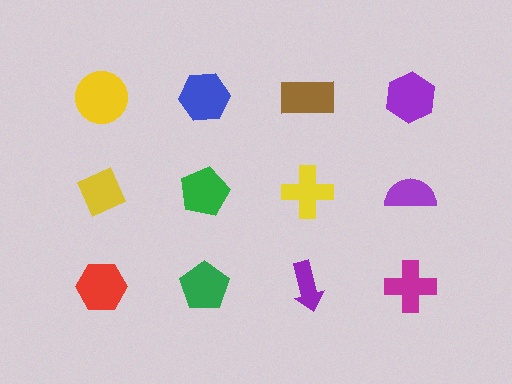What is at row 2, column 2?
A green pentagon.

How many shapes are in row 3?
4 shapes.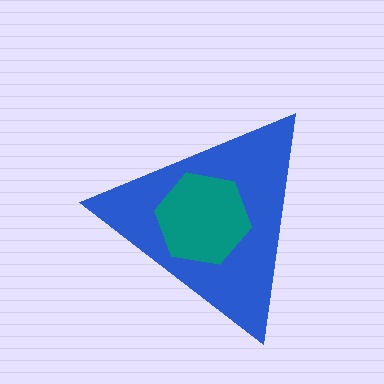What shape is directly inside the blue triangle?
The teal hexagon.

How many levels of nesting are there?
2.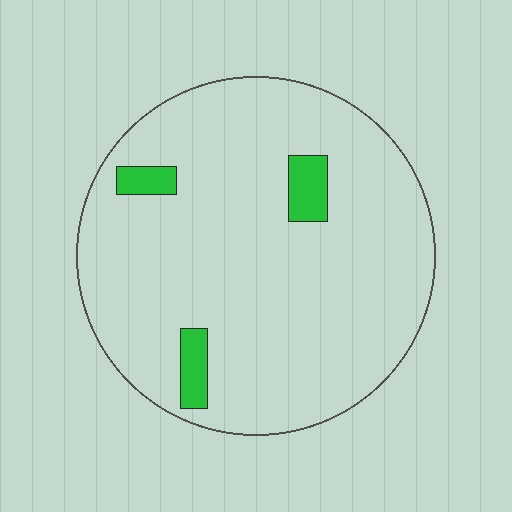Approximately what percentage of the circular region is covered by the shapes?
Approximately 5%.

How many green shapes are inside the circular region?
3.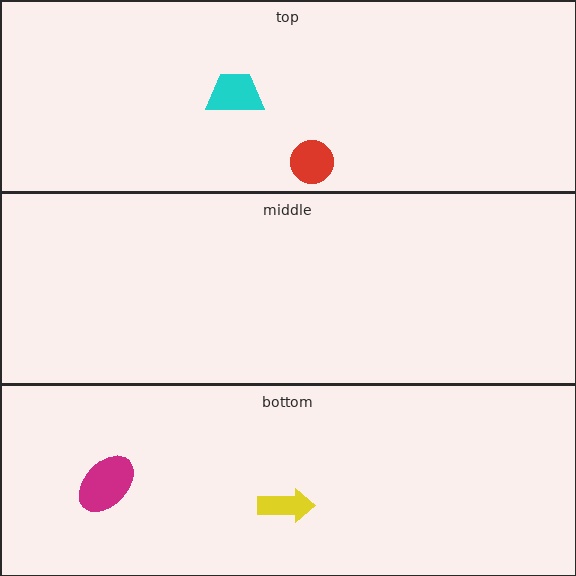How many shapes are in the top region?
2.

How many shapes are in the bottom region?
2.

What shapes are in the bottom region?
The yellow arrow, the magenta ellipse.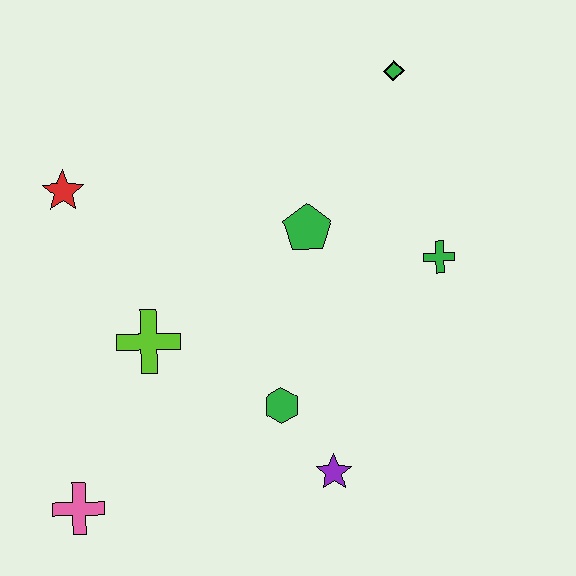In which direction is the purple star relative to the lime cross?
The purple star is to the right of the lime cross.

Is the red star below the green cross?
No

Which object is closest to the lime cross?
The green hexagon is closest to the lime cross.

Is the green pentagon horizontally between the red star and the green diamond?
Yes